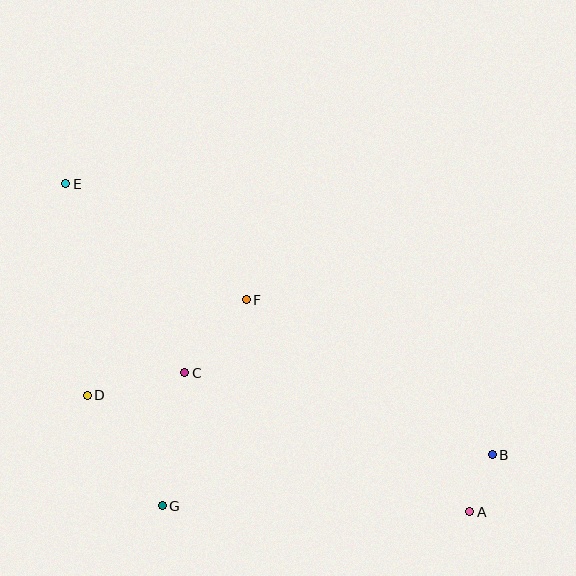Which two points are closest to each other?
Points A and B are closest to each other.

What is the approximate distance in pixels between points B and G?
The distance between B and G is approximately 334 pixels.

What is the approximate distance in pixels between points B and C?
The distance between B and C is approximately 318 pixels.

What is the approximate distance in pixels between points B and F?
The distance between B and F is approximately 291 pixels.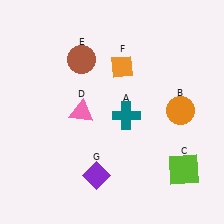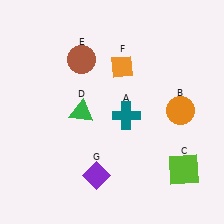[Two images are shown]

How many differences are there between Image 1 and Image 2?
There is 1 difference between the two images.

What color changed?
The triangle (D) changed from pink in Image 1 to green in Image 2.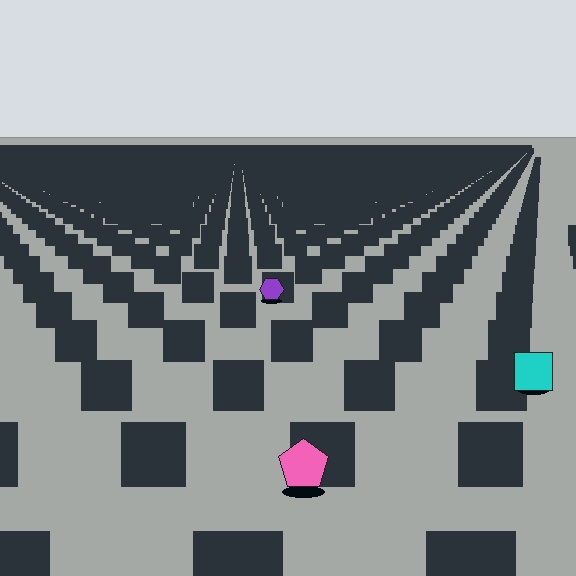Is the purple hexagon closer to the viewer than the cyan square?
No. The cyan square is closer — you can tell from the texture gradient: the ground texture is coarser near it.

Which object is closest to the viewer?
The pink pentagon is closest. The texture marks near it are larger and more spread out.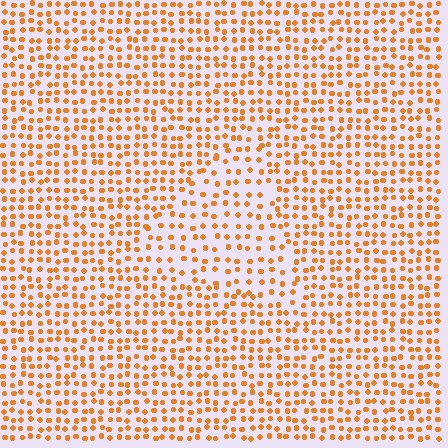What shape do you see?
I see a triangle.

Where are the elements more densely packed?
The elements are more densely packed outside the triangle boundary.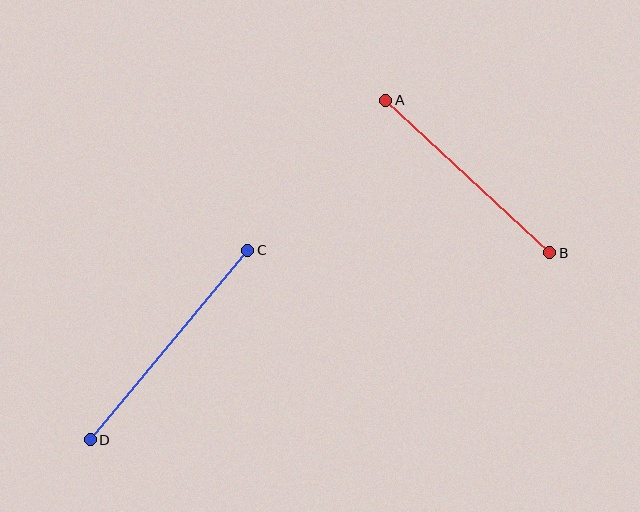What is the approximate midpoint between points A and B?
The midpoint is at approximately (468, 176) pixels.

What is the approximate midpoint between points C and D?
The midpoint is at approximately (169, 345) pixels.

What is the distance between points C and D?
The distance is approximately 247 pixels.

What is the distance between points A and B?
The distance is approximately 224 pixels.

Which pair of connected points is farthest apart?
Points C and D are farthest apart.